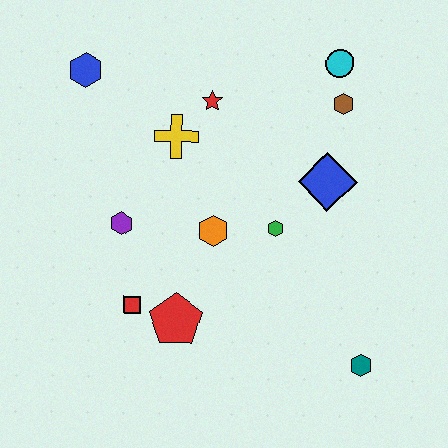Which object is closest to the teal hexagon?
The green hexagon is closest to the teal hexagon.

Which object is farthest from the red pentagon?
The cyan circle is farthest from the red pentagon.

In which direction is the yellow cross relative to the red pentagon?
The yellow cross is above the red pentagon.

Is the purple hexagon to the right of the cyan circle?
No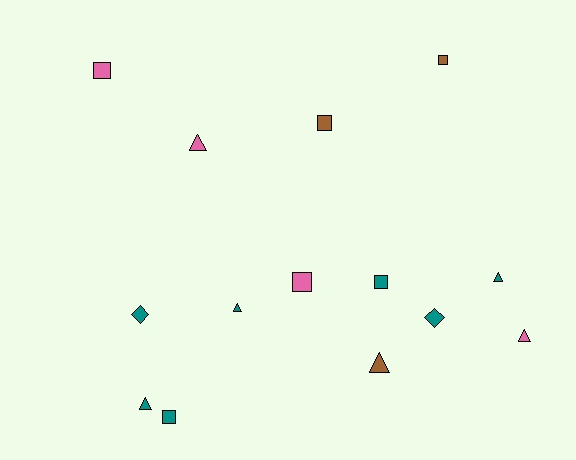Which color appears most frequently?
Teal, with 7 objects.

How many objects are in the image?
There are 14 objects.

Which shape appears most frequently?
Square, with 6 objects.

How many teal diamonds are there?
There are 2 teal diamonds.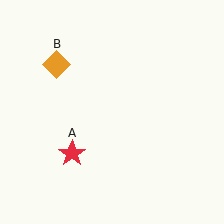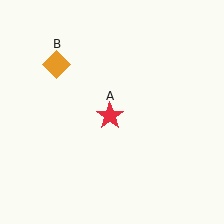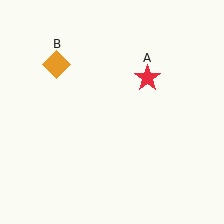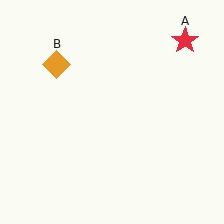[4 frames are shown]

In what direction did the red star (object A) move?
The red star (object A) moved up and to the right.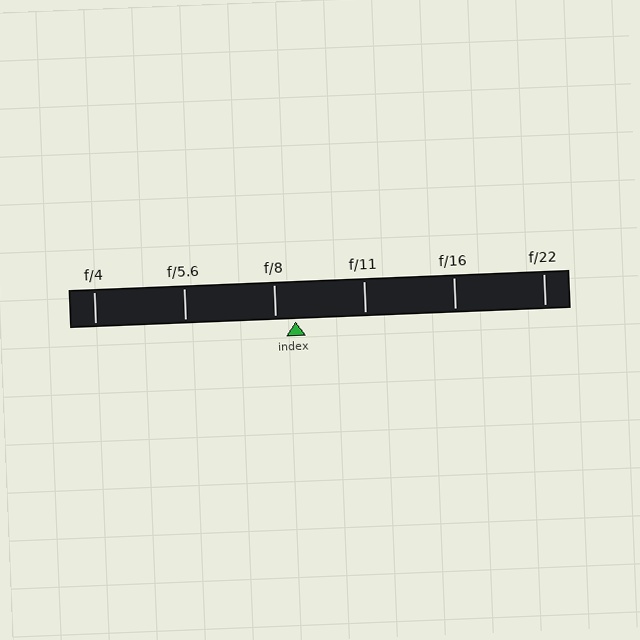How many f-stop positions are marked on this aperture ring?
There are 6 f-stop positions marked.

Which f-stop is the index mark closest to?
The index mark is closest to f/8.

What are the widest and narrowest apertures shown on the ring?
The widest aperture shown is f/4 and the narrowest is f/22.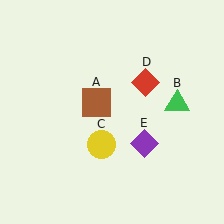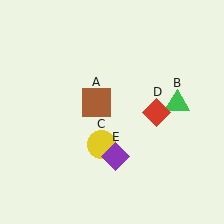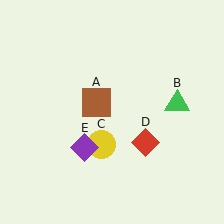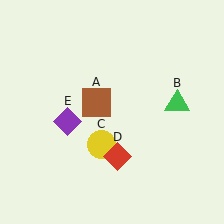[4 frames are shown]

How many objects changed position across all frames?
2 objects changed position: red diamond (object D), purple diamond (object E).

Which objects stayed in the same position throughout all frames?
Brown square (object A) and green triangle (object B) and yellow circle (object C) remained stationary.